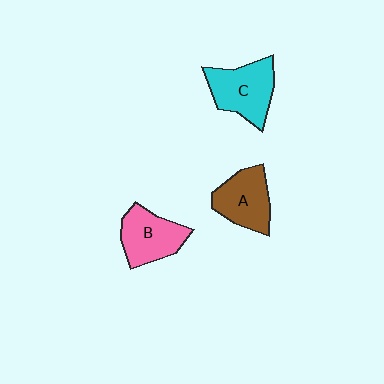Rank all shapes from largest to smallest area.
From largest to smallest: C (cyan), A (brown), B (pink).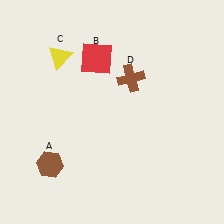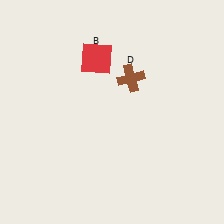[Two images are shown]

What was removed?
The yellow triangle (C), the brown hexagon (A) were removed in Image 2.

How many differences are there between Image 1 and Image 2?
There are 2 differences between the two images.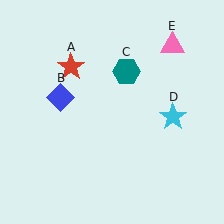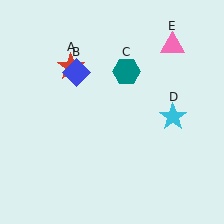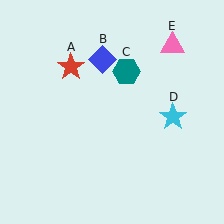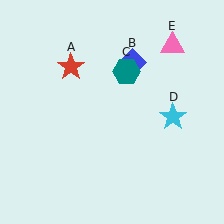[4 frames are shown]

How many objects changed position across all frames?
1 object changed position: blue diamond (object B).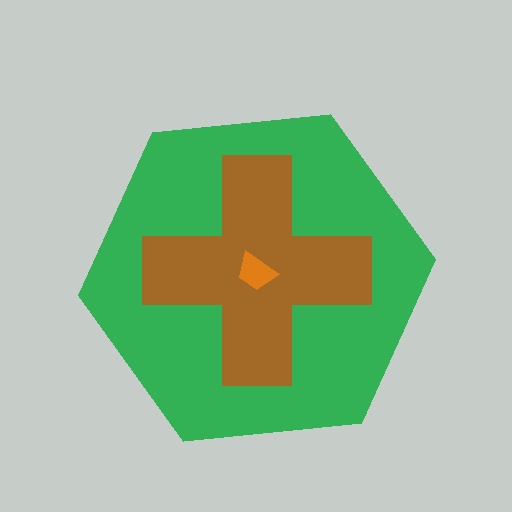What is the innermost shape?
The orange trapezoid.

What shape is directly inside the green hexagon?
The brown cross.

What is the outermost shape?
The green hexagon.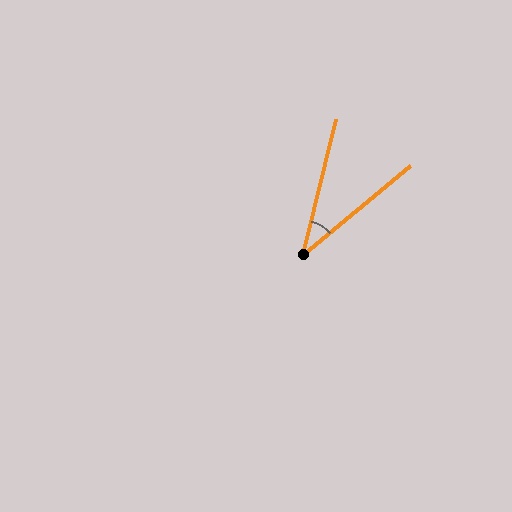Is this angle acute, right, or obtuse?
It is acute.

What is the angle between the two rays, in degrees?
Approximately 37 degrees.